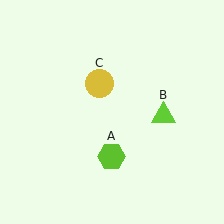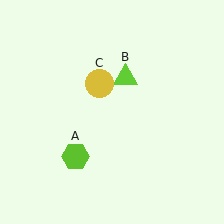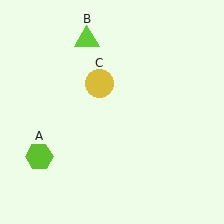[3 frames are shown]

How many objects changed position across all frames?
2 objects changed position: lime hexagon (object A), lime triangle (object B).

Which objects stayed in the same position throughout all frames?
Yellow circle (object C) remained stationary.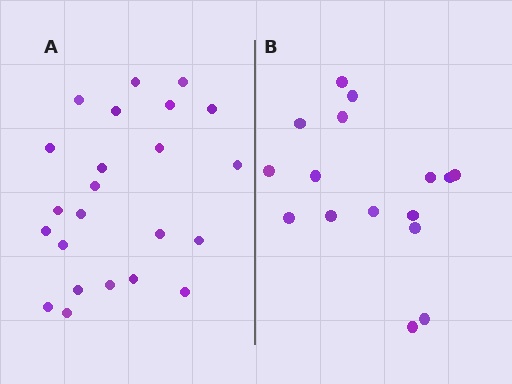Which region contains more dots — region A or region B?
Region A (the left region) has more dots.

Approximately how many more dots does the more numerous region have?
Region A has roughly 8 or so more dots than region B.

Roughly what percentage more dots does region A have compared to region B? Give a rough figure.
About 45% more.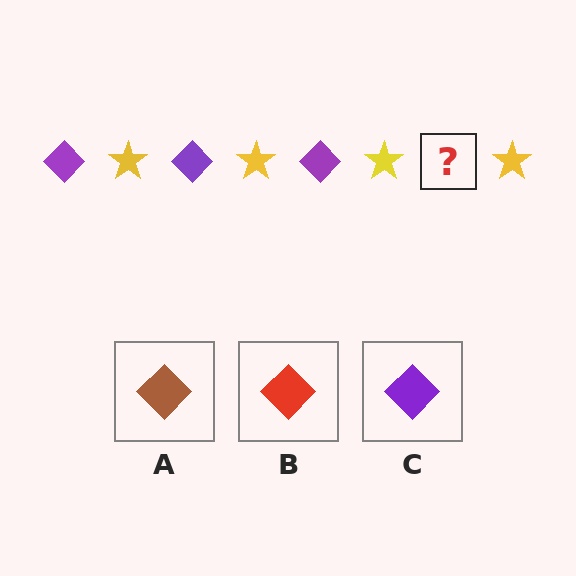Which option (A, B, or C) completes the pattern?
C.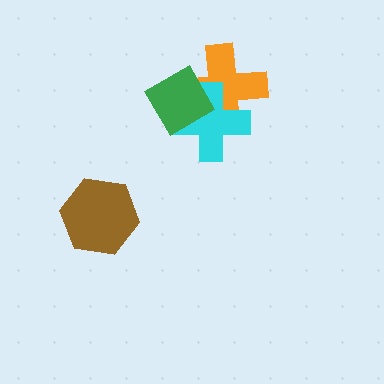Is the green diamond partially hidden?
No, no other shape covers it.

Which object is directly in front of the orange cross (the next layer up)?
The cyan cross is directly in front of the orange cross.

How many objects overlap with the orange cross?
2 objects overlap with the orange cross.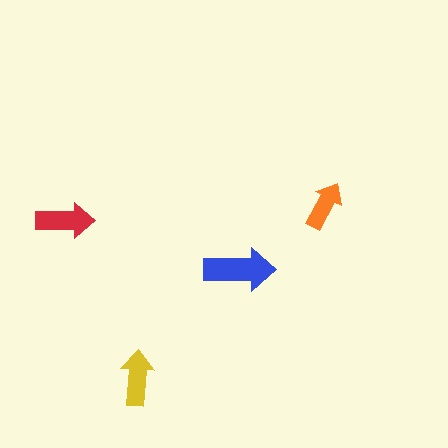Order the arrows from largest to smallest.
the blue one, the red one, the yellow one, the orange one.